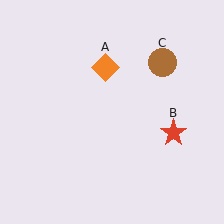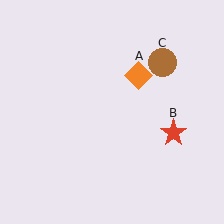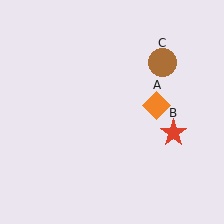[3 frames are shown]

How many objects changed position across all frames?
1 object changed position: orange diamond (object A).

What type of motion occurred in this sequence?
The orange diamond (object A) rotated clockwise around the center of the scene.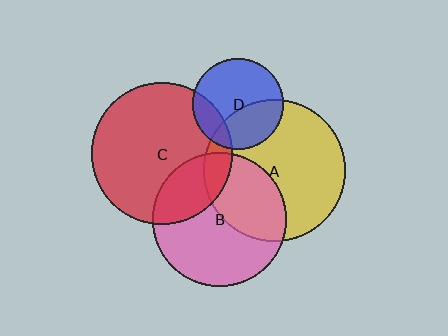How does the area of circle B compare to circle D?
Approximately 2.1 times.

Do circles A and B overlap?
Yes.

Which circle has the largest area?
Circle A (yellow).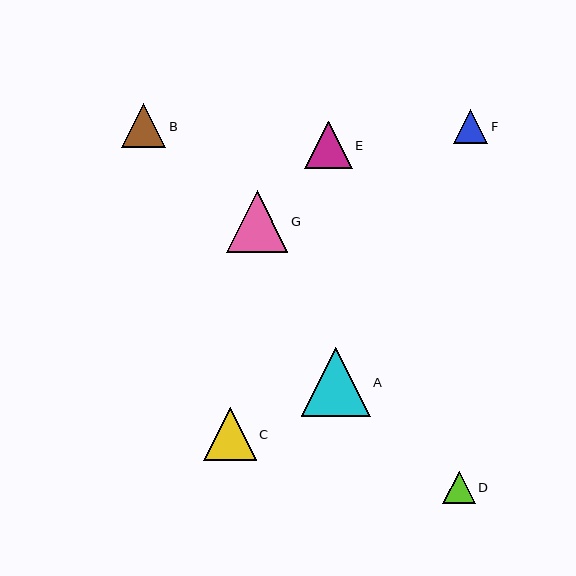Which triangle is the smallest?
Triangle D is the smallest with a size of approximately 33 pixels.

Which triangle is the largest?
Triangle A is the largest with a size of approximately 69 pixels.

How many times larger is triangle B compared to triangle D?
Triangle B is approximately 1.3 times the size of triangle D.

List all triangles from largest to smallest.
From largest to smallest: A, G, C, E, B, F, D.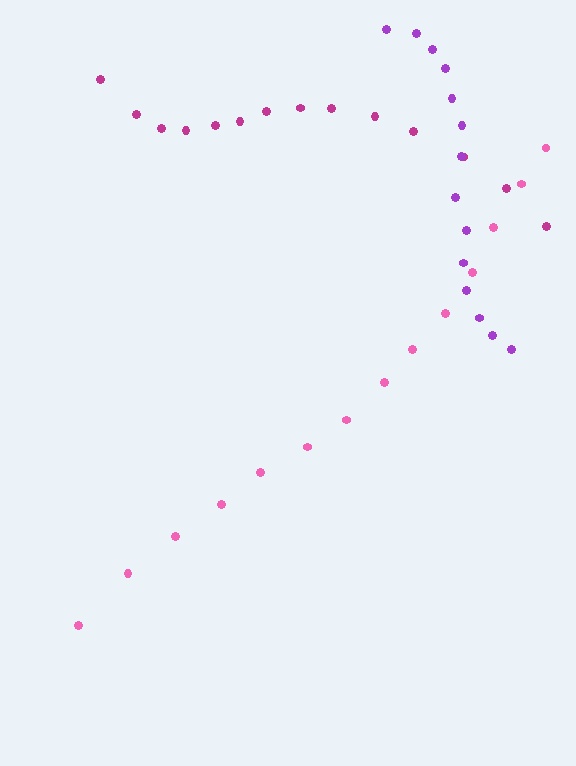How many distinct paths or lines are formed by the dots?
There are 3 distinct paths.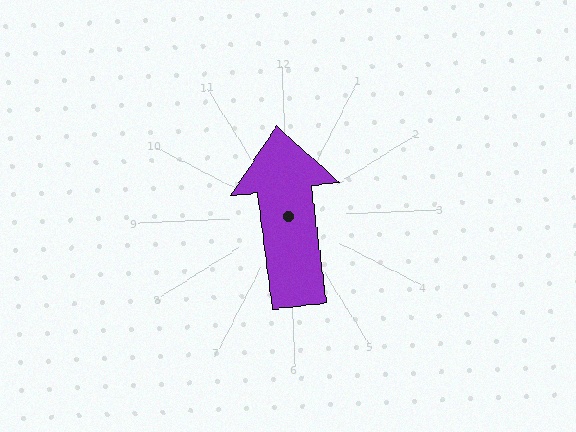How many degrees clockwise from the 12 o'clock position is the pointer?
Approximately 355 degrees.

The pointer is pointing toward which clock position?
Roughly 12 o'clock.